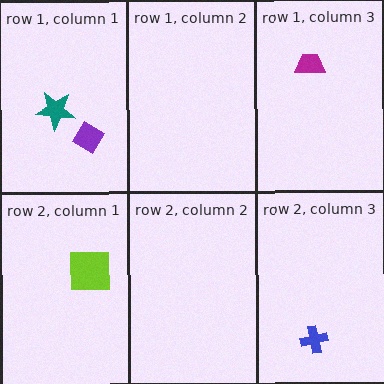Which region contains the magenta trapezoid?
The row 1, column 3 region.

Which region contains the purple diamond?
The row 1, column 1 region.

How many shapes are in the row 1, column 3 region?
1.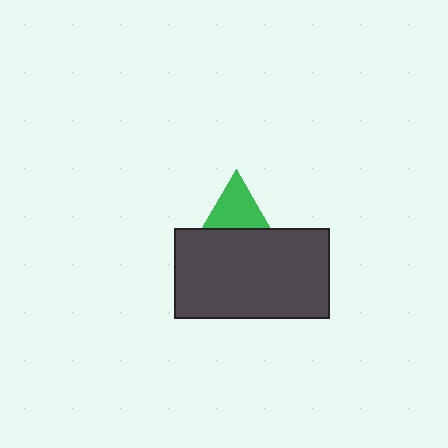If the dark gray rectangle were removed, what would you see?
You would see the complete green triangle.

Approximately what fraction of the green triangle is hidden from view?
Roughly 50% of the green triangle is hidden behind the dark gray rectangle.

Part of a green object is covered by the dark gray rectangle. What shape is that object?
It is a triangle.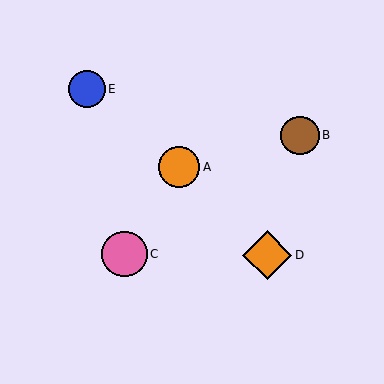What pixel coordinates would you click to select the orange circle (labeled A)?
Click at (179, 167) to select the orange circle A.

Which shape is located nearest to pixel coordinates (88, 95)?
The blue circle (labeled E) at (87, 89) is nearest to that location.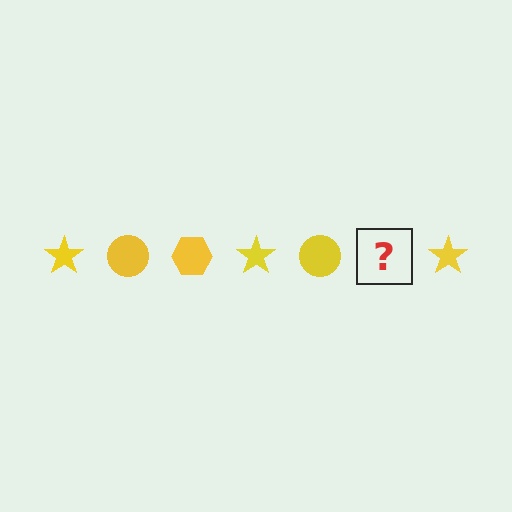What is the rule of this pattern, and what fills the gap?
The rule is that the pattern cycles through star, circle, hexagon shapes in yellow. The gap should be filled with a yellow hexagon.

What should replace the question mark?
The question mark should be replaced with a yellow hexagon.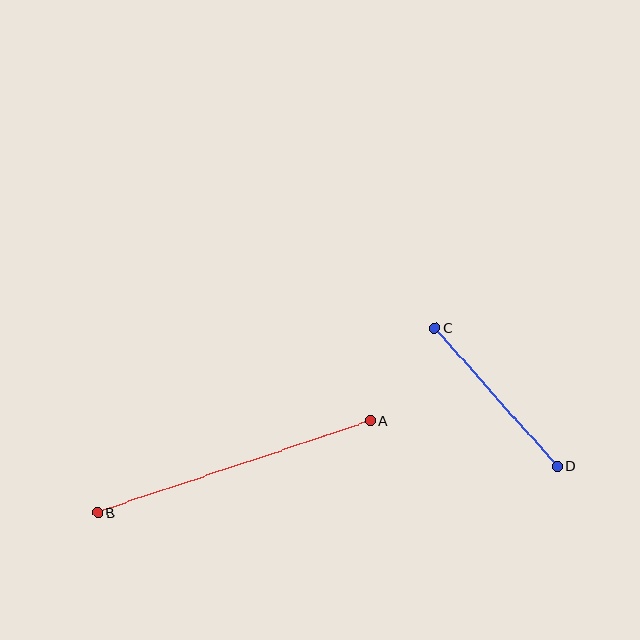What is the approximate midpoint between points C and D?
The midpoint is at approximately (496, 397) pixels.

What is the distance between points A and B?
The distance is approximately 288 pixels.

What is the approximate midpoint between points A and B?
The midpoint is at approximately (234, 467) pixels.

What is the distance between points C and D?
The distance is approximately 184 pixels.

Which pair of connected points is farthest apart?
Points A and B are farthest apart.